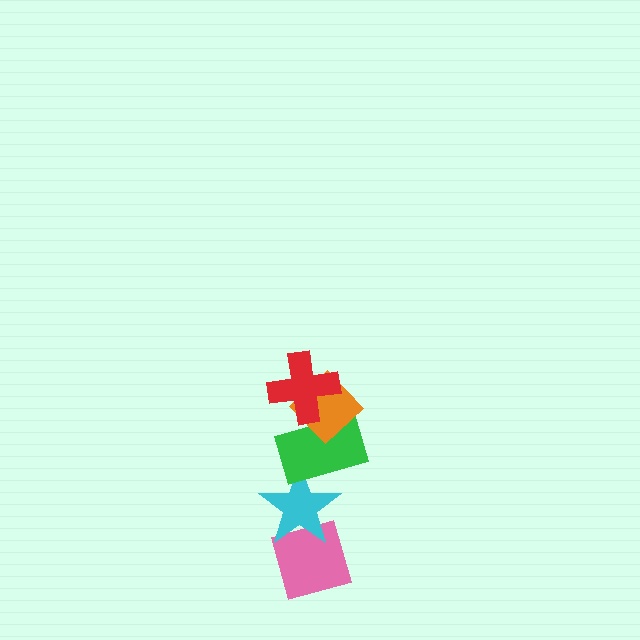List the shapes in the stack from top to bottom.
From top to bottom: the red cross, the orange diamond, the green rectangle, the cyan star, the pink diamond.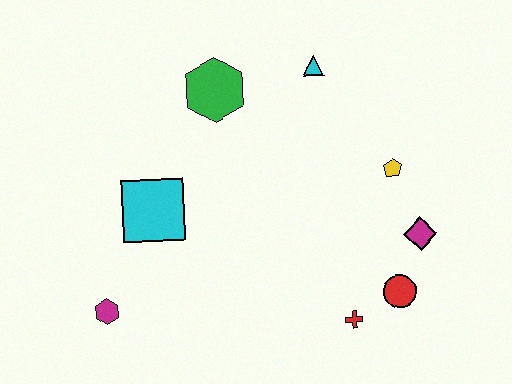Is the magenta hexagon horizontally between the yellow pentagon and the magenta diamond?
No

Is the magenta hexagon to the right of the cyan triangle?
No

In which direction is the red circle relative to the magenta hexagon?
The red circle is to the right of the magenta hexagon.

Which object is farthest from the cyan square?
The magenta diamond is farthest from the cyan square.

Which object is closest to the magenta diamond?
The red circle is closest to the magenta diamond.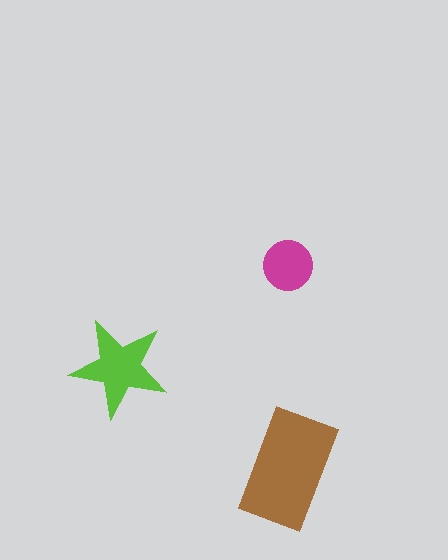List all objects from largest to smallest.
The brown rectangle, the lime star, the magenta circle.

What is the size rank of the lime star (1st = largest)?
2nd.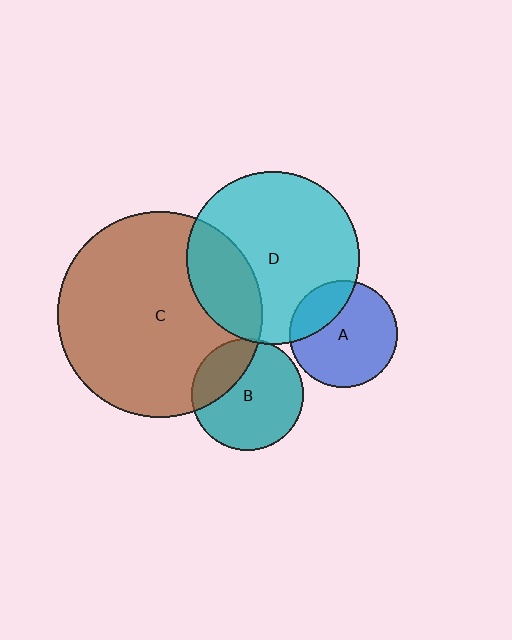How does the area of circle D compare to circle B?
Approximately 2.4 times.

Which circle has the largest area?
Circle C (brown).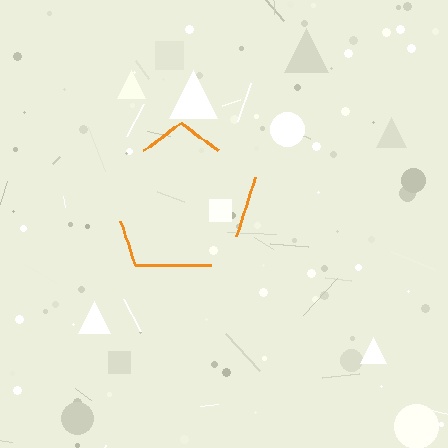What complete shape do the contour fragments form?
The contour fragments form a pentagon.